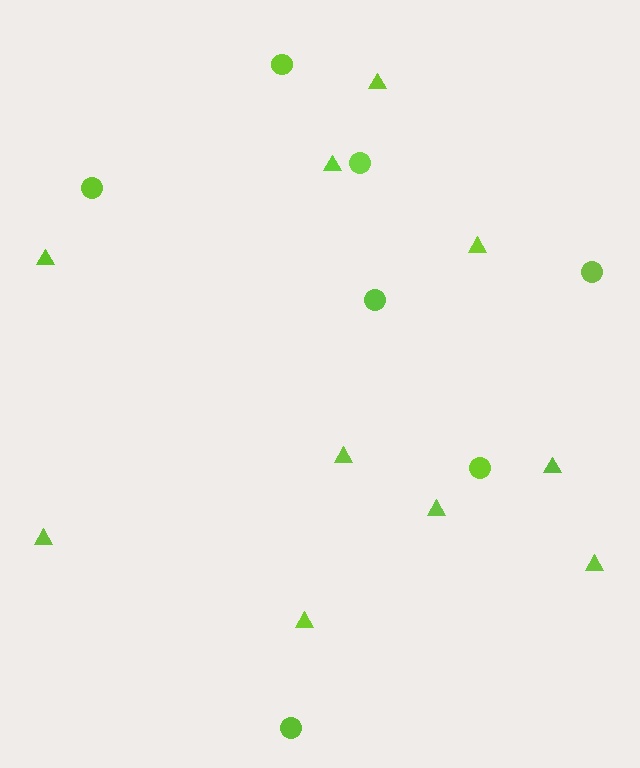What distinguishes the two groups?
There are 2 groups: one group of circles (7) and one group of triangles (10).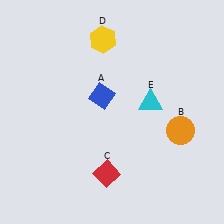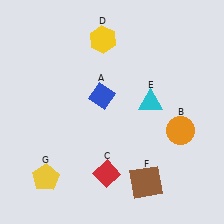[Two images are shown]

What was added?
A brown square (F), a yellow pentagon (G) were added in Image 2.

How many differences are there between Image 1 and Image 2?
There are 2 differences between the two images.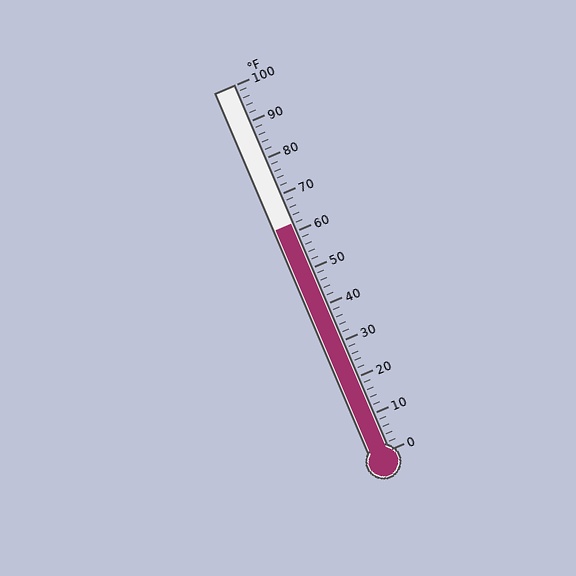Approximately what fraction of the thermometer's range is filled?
The thermometer is filled to approximately 60% of its range.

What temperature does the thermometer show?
The thermometer shows approximately 62°F.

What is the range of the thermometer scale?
The thermometer scale ranges from 0°F to 100°F.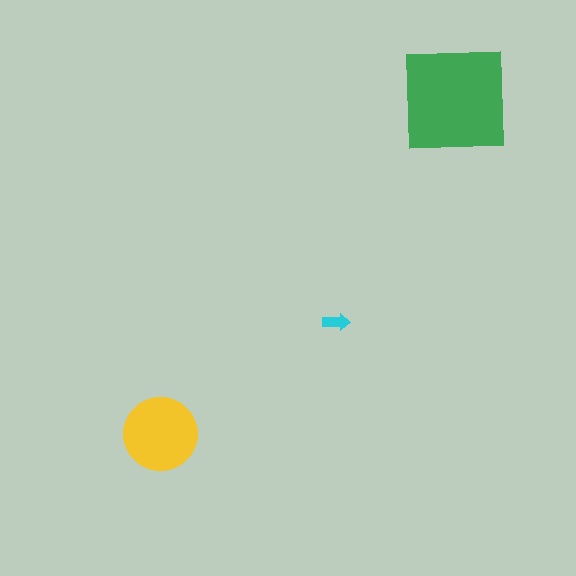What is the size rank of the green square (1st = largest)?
1st.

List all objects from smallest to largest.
The cyan arrow, the yellow circle, the green square.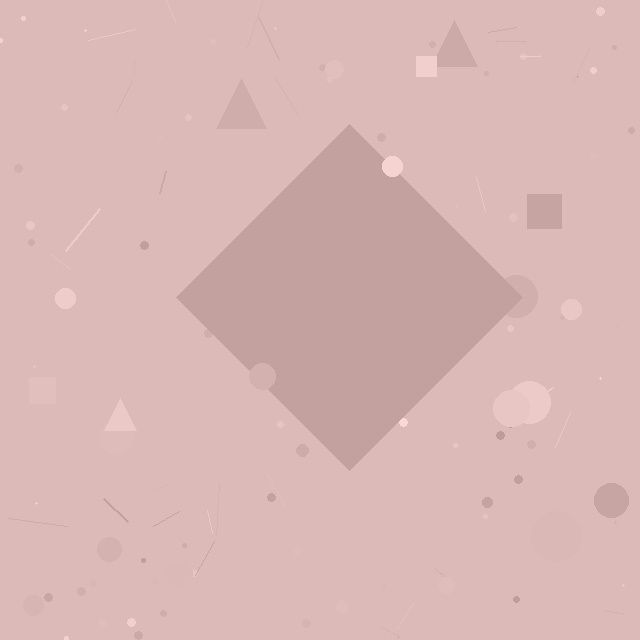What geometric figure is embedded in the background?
A diamond is embedded in the background.